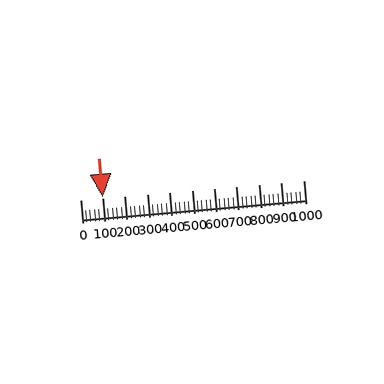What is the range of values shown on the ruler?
The ruler shows values from 0 to 1000.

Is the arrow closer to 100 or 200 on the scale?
The arrow is closer to 100.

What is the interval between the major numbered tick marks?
The major tick marks are spaced 100 units apart.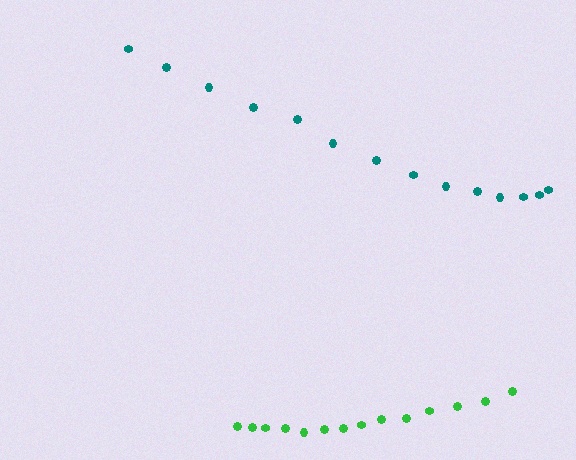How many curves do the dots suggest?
There are 2 distinct paths.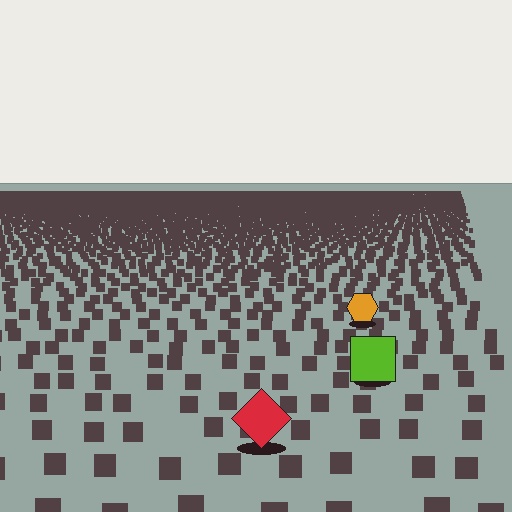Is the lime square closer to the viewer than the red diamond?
No. The red diamond is closer — you can tell from the texture gradient: the ground texture is coarser near it.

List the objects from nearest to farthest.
From nearest to farthest: the red diamond, the lime square, the orange hexagon.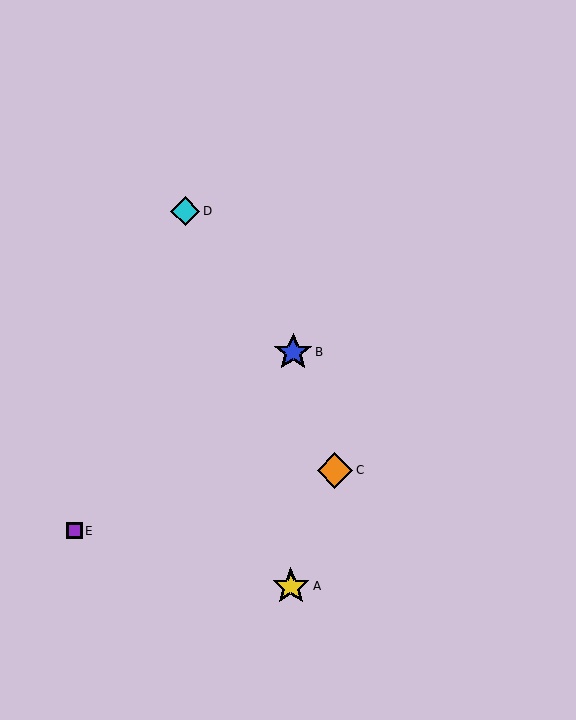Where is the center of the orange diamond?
The center of the orange diamond is at (335, 470).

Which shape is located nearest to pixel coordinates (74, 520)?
The purple square (labeled E) at (74, 531) is nearest to that location.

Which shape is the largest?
The blue star (labeled B) is the largest.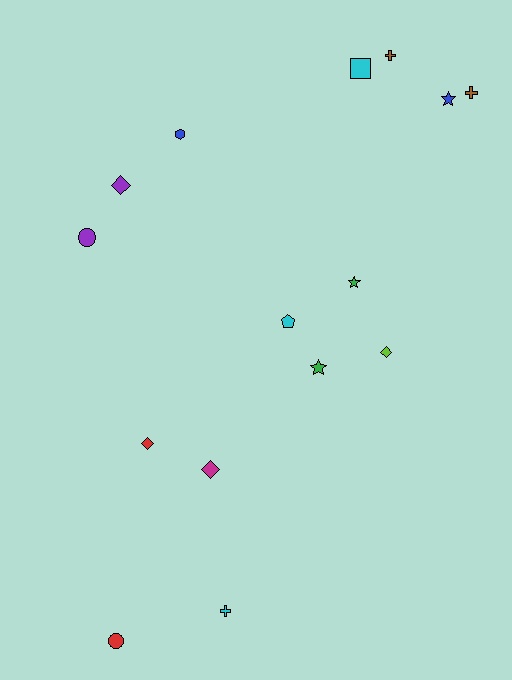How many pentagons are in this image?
There is 1 pentagon.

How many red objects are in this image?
There are 2 red objects.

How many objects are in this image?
There are 15 objects.